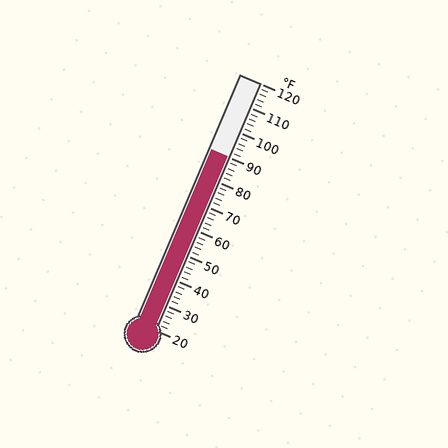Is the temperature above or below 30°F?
The temperature is above 30°F.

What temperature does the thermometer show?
The thermometer shows approximately 90°F.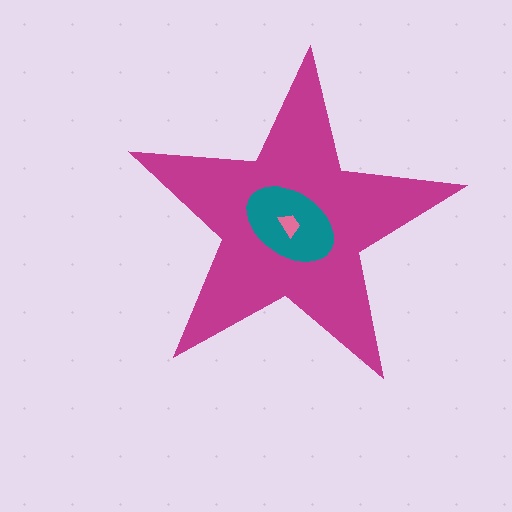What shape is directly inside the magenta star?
The teal ellipse.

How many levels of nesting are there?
3.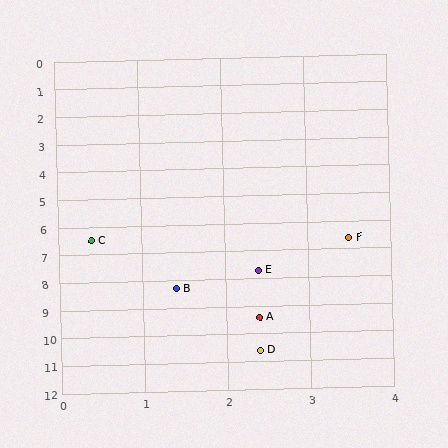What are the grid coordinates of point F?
Point F is at approximately (3.5, 6.6).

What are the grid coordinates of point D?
Point D is at approximately (2.4, 10.6).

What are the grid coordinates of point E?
Point E is at approximately (2.4, 7.7).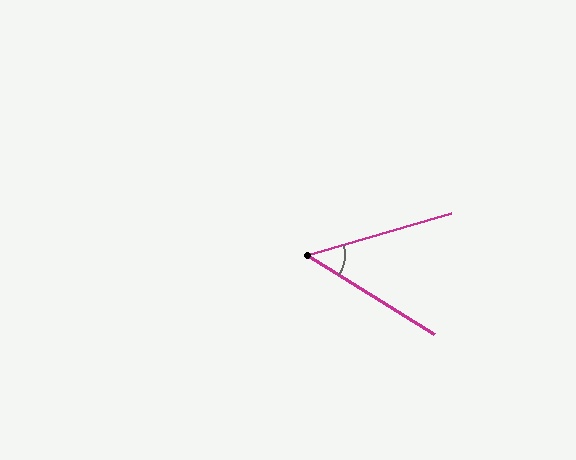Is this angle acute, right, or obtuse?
It is acute.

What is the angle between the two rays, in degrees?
Approximately 48 degrees.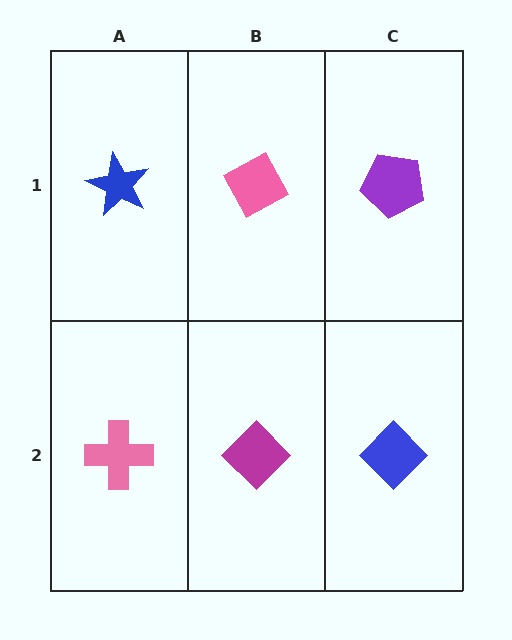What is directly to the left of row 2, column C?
A magenta diamond.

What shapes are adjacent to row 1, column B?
A magenta diamond (row 2, column B), a blue star (row 1, column A), a purple pentagon (row 1, column C).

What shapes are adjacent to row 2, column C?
A purple pentagon (row 1, column C), a magenta diamond (row 2, column B).